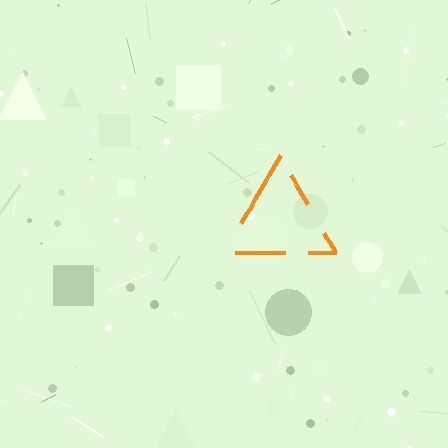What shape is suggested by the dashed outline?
The dashed outline suggests a triangle.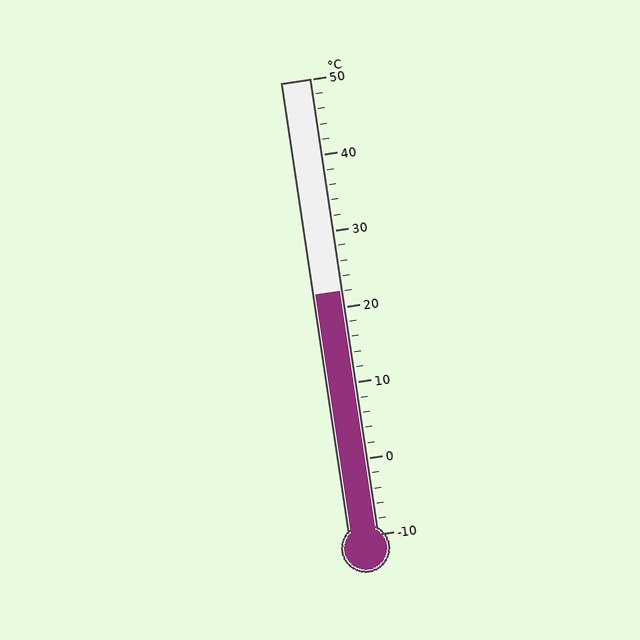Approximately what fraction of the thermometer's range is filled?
The thermometer is filled to approximately 55% of its range.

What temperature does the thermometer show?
The thermometer shows approximately 22°C.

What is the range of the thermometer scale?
The thermometer scale ranges from -10°C to 50°C.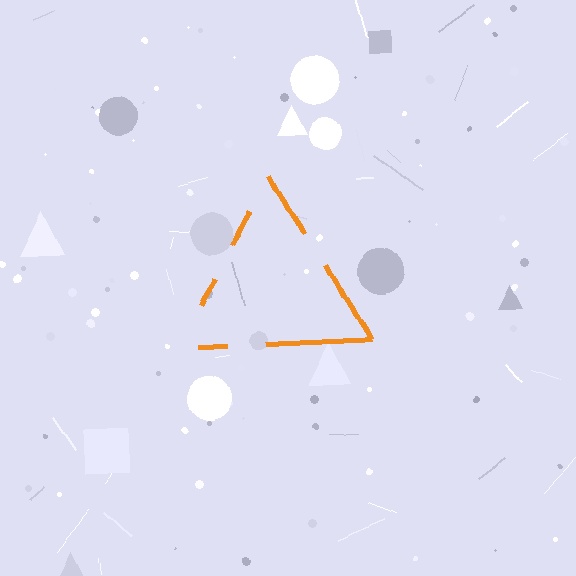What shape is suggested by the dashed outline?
The dashed outline suggests a triangle.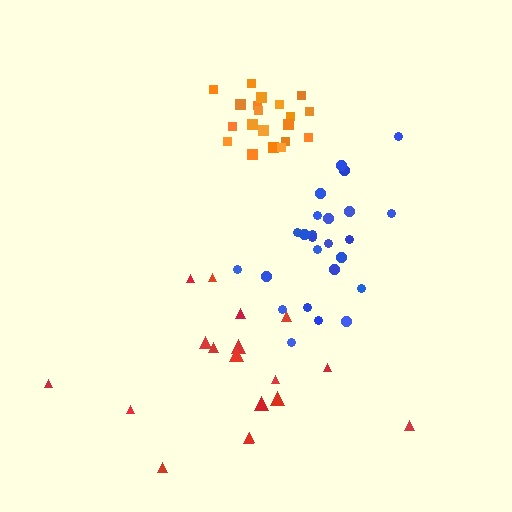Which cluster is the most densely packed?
Orange.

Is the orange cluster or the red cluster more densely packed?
Orange.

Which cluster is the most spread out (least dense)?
Red.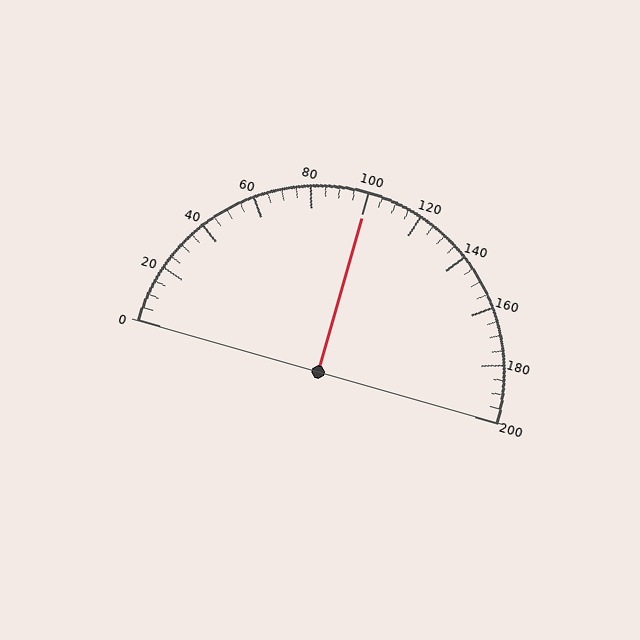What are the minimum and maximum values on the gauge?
The gauge ranges from 0 to 200.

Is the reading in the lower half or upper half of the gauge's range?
The reading is in the upper half of the range (0 to 200).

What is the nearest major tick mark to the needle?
The nearest major tick mark is 100.